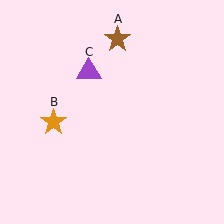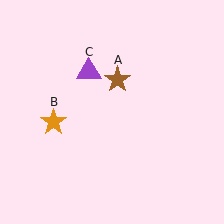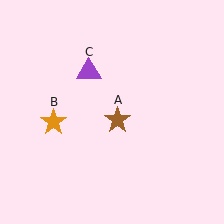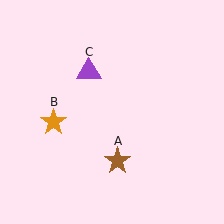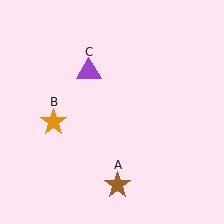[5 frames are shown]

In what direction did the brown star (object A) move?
The brown star (object A) moved down.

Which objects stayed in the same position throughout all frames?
Orange star (object B) and purple triangle (object C) remained stationary.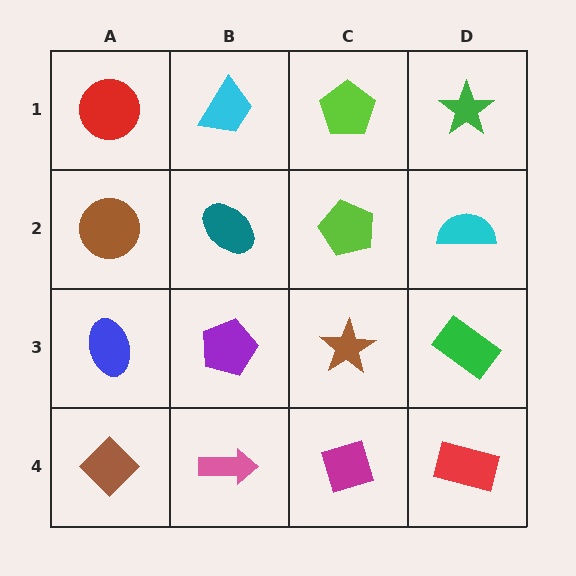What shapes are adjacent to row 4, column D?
A green rectangle (row 3, column D), a magenta diamond (row 4, column C).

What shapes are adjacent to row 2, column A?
A red circle (row 1, column A), a blue ellipse (row 3, column A), a teal ellipse (row 2, column B).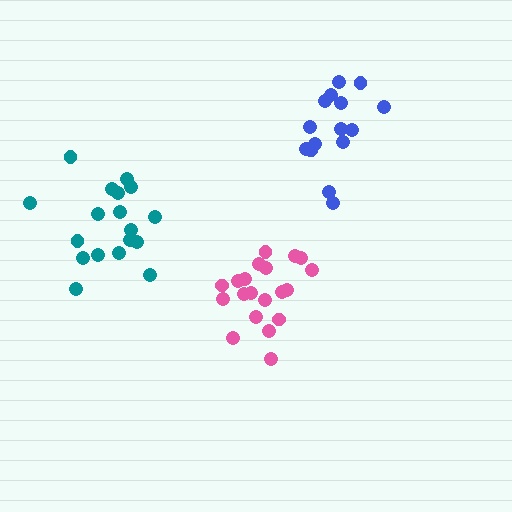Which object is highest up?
The blue cluster is topmost.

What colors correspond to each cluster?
The clusters are colored: pink, blue, teal.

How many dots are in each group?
Group 1: 20 dots, Group 2: 15 dots, Group 3: 18 dots (53 total).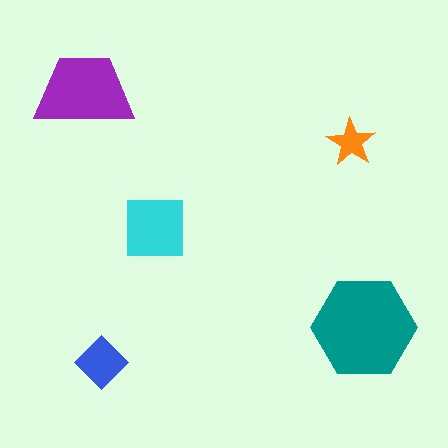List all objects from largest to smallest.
The teal hexagon, the purple trapezoid, the cyan square, the blue diamond, the orange star.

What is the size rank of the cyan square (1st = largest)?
3rd.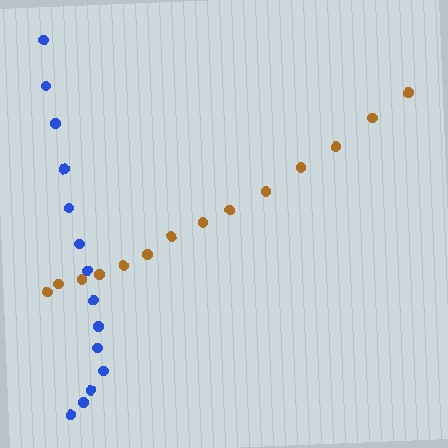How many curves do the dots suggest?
There are 2 distinct paths.